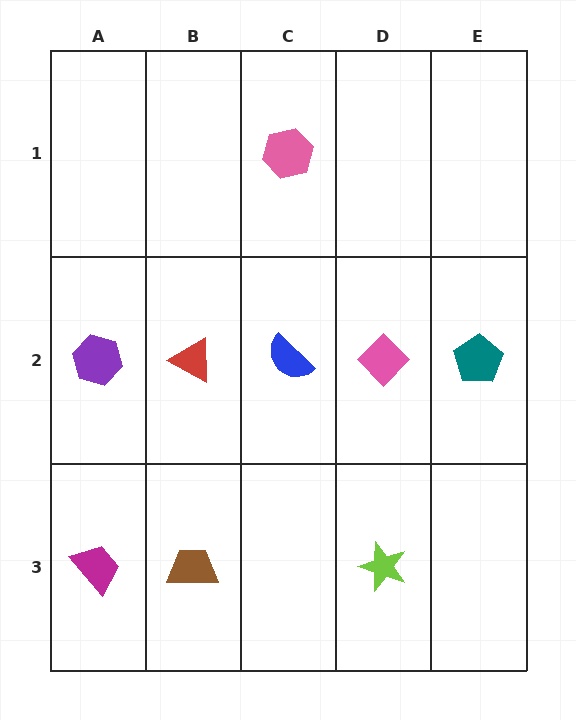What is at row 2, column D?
A pink diamond.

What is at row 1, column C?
A pink hexagon.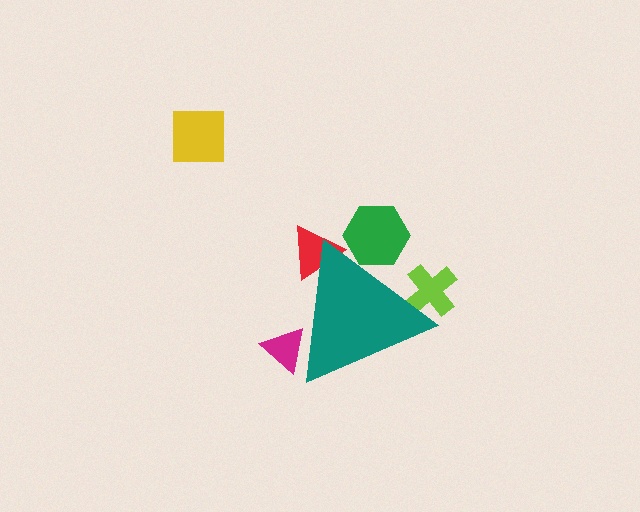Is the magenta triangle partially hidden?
Yes, the magenta triangle is partially hidden behind the teal triangle.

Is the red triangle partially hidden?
Yes, the red triangle is partially hidden behind the teal triangle.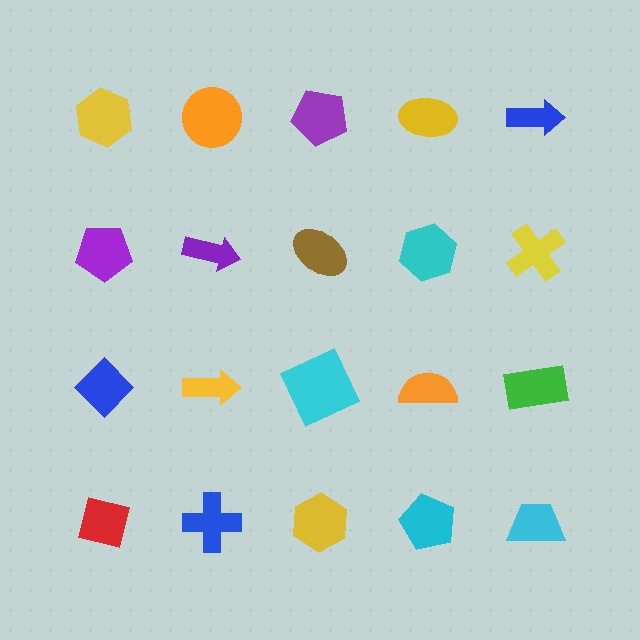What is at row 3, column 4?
An orange semicircle.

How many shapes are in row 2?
5 shapes.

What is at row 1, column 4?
A yellow ellipse.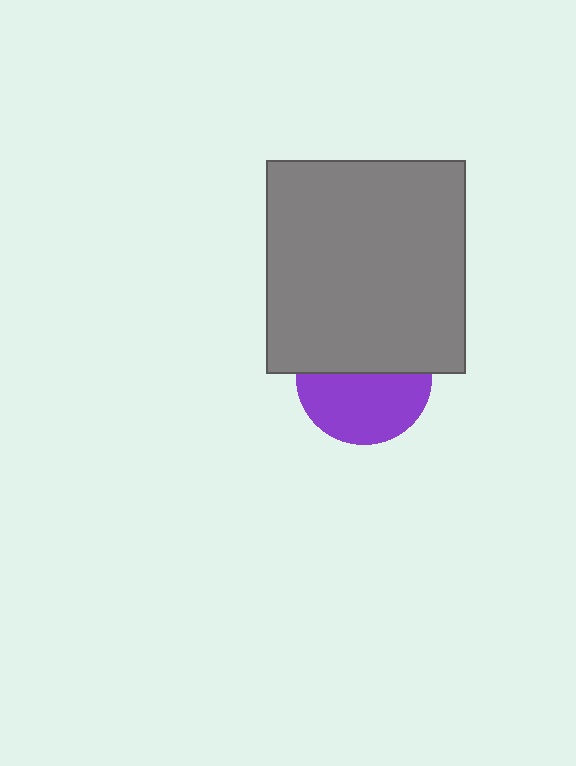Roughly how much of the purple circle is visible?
About half of it is visible (roughly 54%).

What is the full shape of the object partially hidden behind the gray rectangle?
The partially hidden object is a purple circle.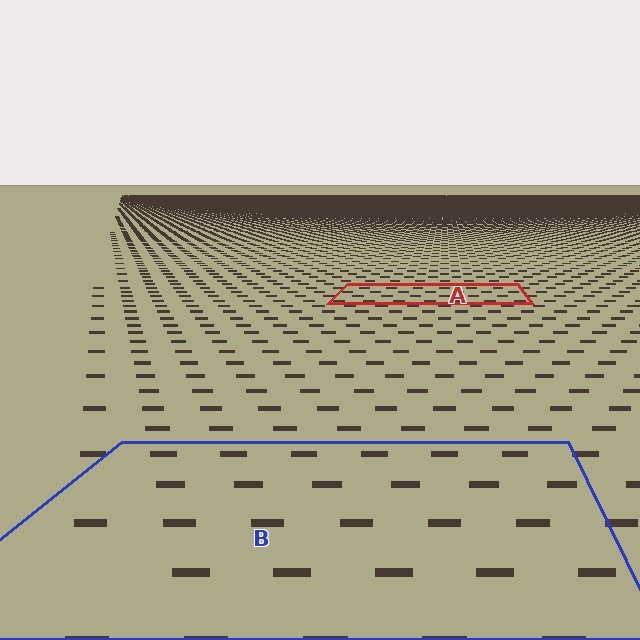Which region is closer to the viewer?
Region B is closer. The texture elements there are larger and more spread out.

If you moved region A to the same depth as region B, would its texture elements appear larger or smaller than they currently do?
They would appear larger. At a closer depth, the same texture elements are projected at a bigger on-screen size.